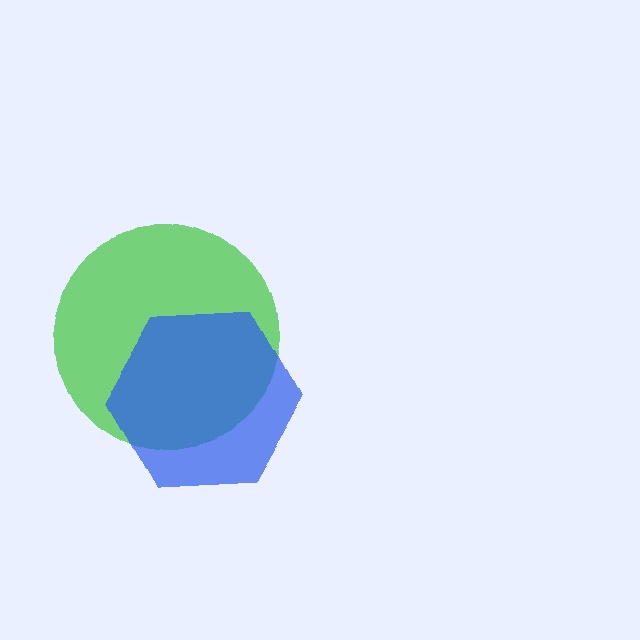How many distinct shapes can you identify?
There are 2 distinct shapes: a green circle, a blue hexagon.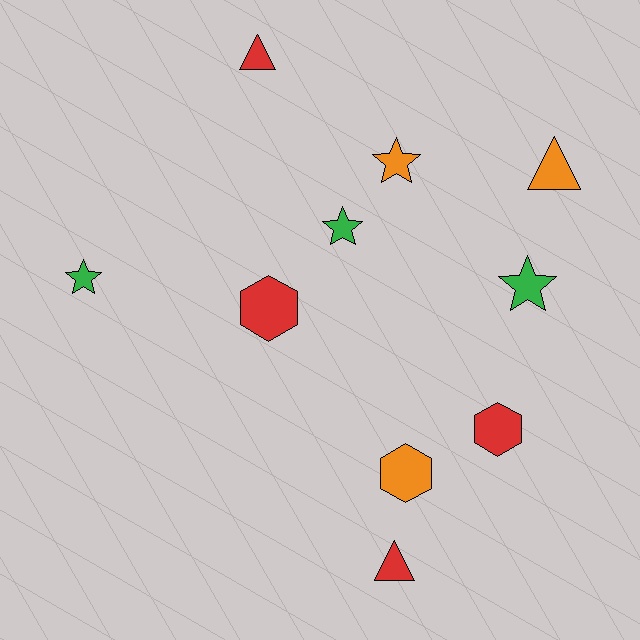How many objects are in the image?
There are 10 objects.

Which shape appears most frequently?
Star, with 4 objects.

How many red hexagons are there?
There are 2 red hexagons.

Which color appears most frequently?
Red, with 4 objects.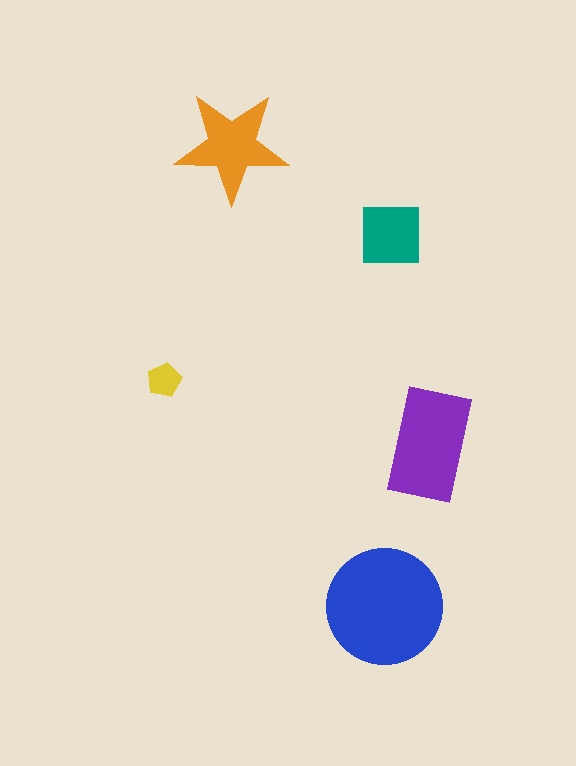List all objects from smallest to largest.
The yellow pentagon, the teal square, the orange star, the purple rectangle, the blue circle.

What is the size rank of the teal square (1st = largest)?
4th.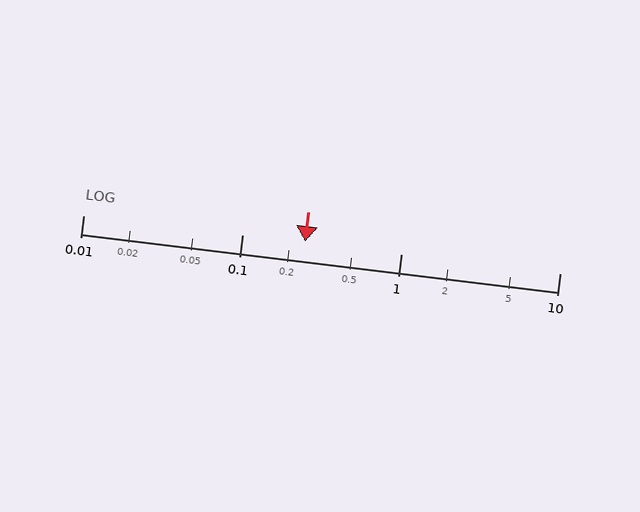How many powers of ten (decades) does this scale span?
The scale spans 3 decades, from 0.01 to 10.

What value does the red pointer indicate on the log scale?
The pointer indicates approximately 0.25.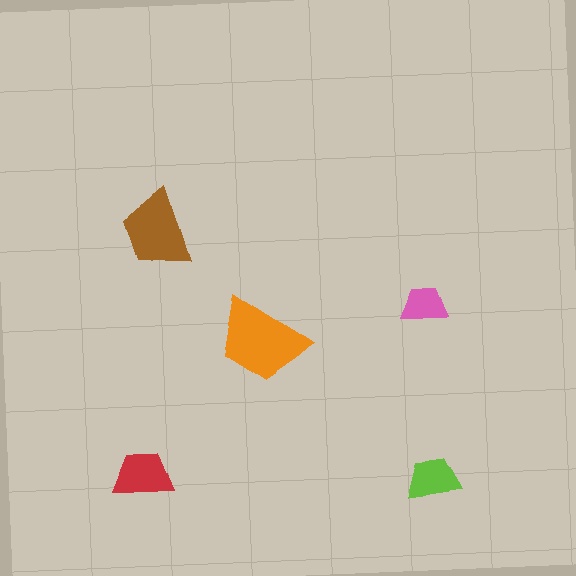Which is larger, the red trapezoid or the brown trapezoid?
The brown one.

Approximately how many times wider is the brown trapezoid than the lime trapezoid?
About 1.5 times wider.